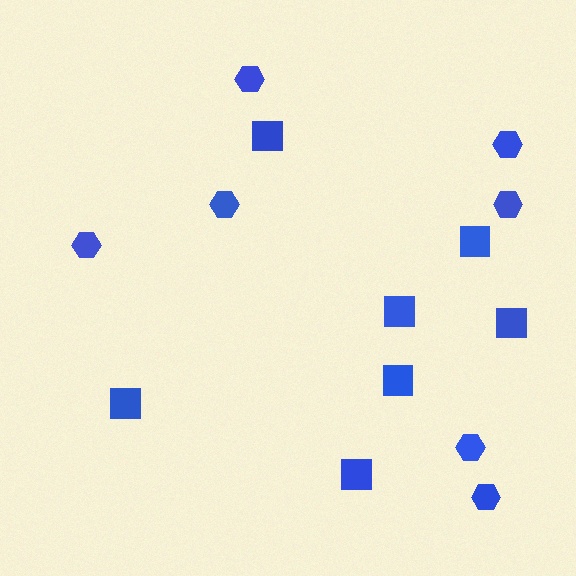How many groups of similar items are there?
There are 2 groups: one group of squares (7) and one group of hexagons (7).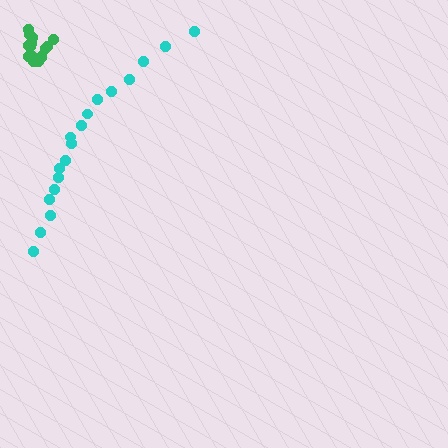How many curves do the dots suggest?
There are 2 distinct paths.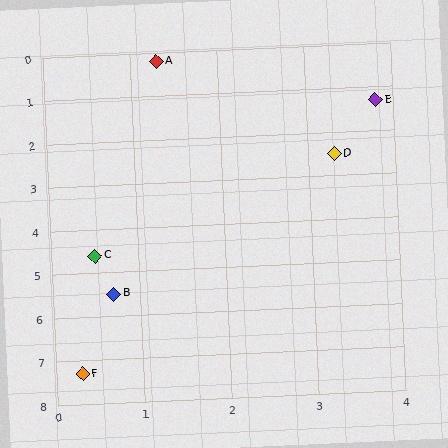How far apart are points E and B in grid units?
Points E and B are about 5.2 grid units apart.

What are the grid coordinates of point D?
Point D is at approximately (3.3, 2.5).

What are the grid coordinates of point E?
Point E is at approximately (3.8, 1.3).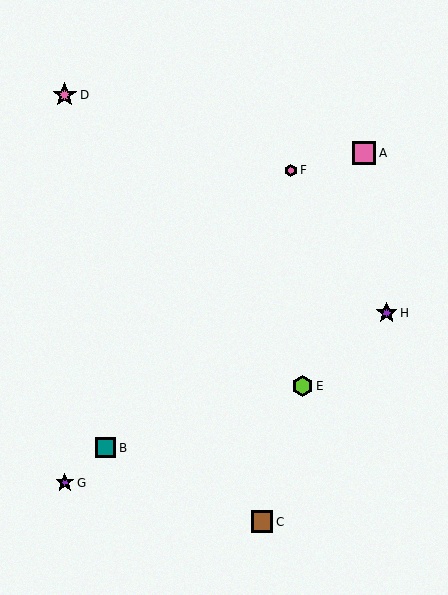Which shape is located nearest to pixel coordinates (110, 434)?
The teal square (labeled B) at (106, 448) is nearest to that location.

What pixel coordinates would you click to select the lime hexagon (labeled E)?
Click at (302, 386) to select the lime hexagon E.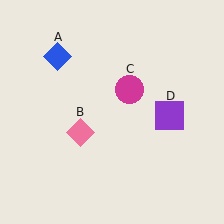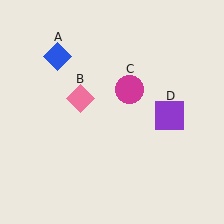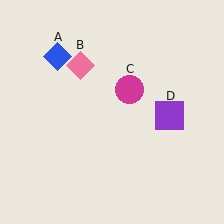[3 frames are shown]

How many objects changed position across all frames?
1 object changed position: pink diamond (object B).